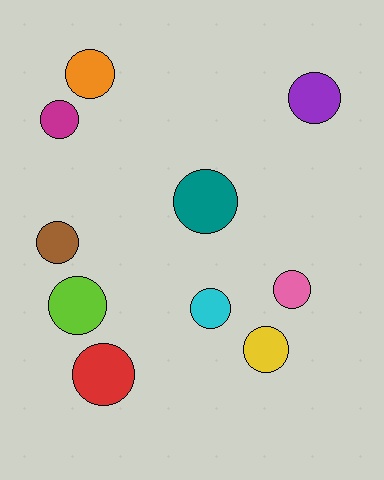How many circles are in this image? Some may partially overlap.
There are 10 circles.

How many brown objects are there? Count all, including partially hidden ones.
There is 1 brown object.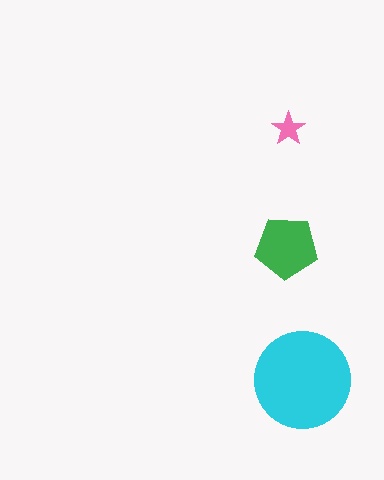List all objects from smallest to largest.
The pink star, the green pentagon, the cyan circle.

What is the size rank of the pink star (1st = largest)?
3rd.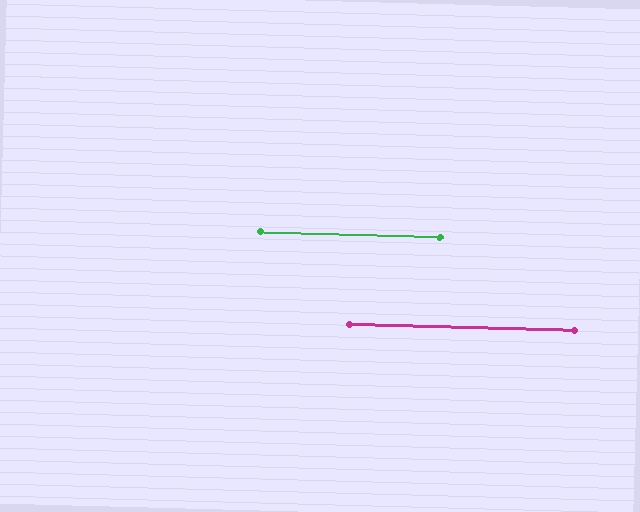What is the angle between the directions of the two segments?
Approximately 0 degrees.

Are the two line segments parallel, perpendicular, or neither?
Parallel — their directions differ by only 0.3°.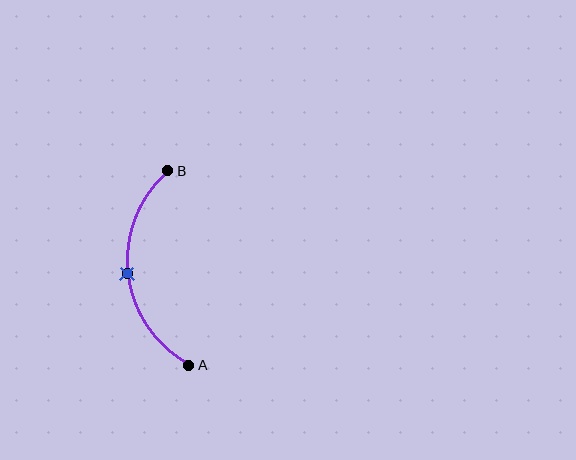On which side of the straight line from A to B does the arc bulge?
The arc bulges to the left of the straight line connecting A and B.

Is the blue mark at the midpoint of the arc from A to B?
Yes. The blue mark lies on the arc at equal arc-length from both A and B — it is the arc midpoint.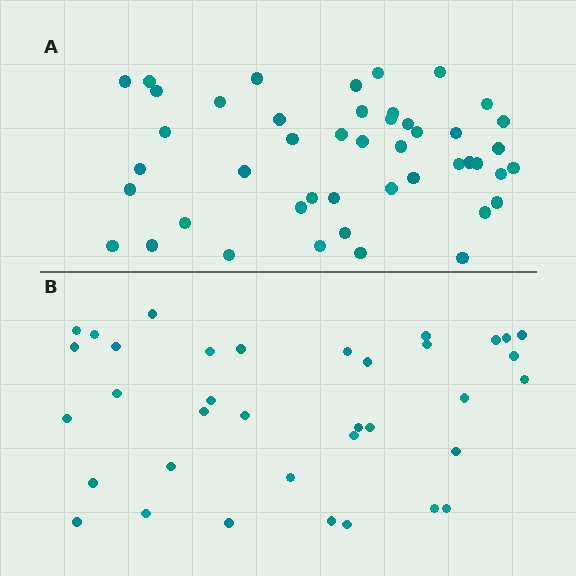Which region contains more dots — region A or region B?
Region A (the top region) has more dots.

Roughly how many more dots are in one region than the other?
Region A has roughly 10 or so more dots than region B.